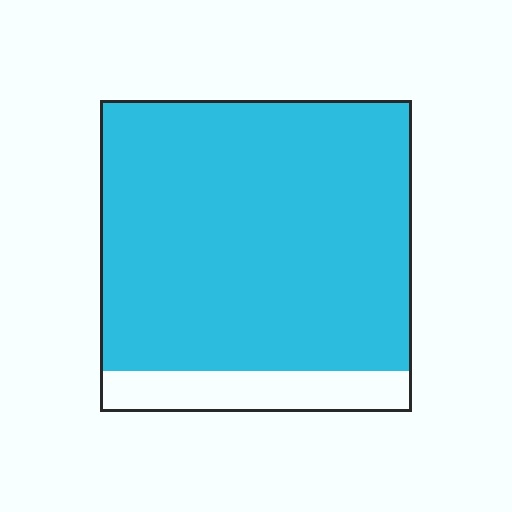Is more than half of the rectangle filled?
Yes.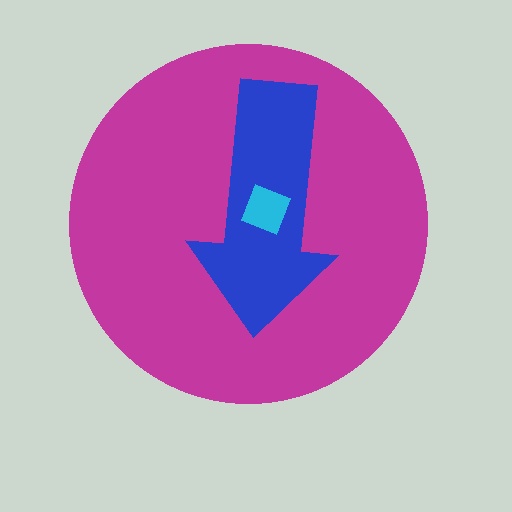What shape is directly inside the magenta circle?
The blue arrow.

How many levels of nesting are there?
3.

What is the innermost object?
The cyan diamond.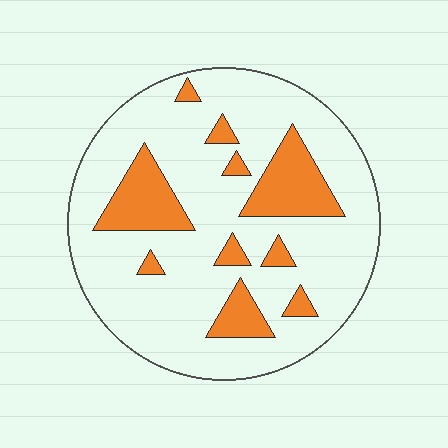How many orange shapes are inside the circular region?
10.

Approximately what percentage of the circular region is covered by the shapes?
Approximately 20%.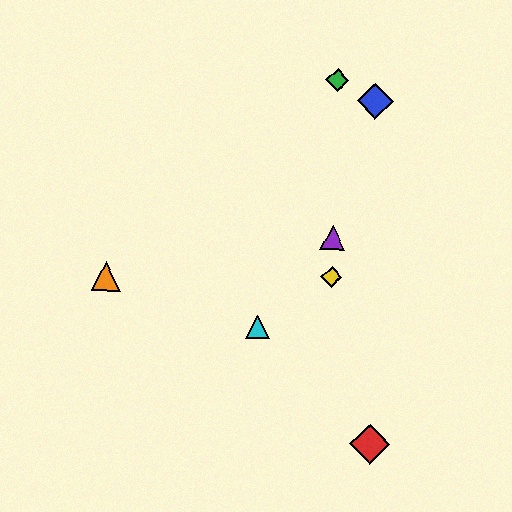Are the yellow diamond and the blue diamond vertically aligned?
No, the yellow diamond is at x≈331 and the blue diamond is at x≈375.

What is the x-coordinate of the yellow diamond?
The yellow diamond is at x≈331.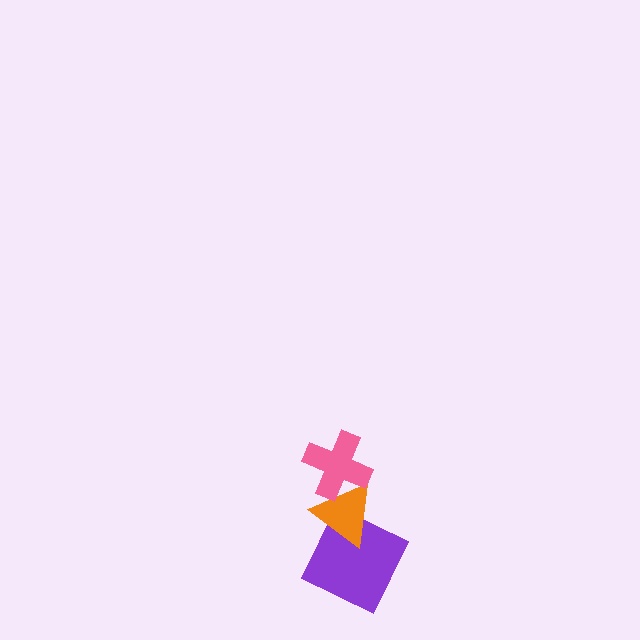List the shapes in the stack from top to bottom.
From top to bottom: the pink cross, the orange triangle, the purple square.